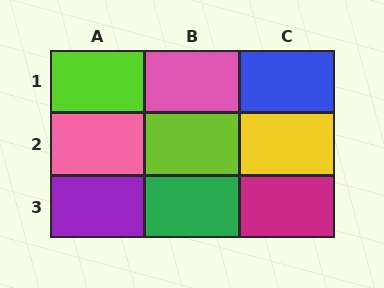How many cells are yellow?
1 cell is yellow.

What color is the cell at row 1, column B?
Pink.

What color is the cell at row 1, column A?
Lime.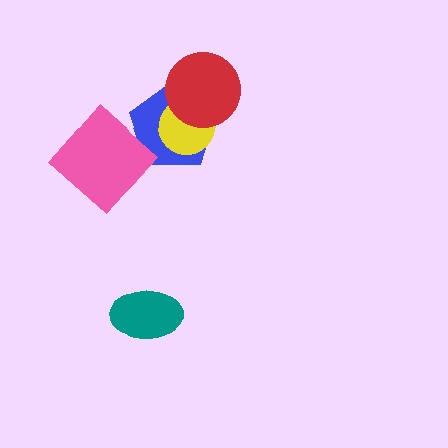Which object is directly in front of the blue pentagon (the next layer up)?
The yellow circle is directly in front of the blue pentagon.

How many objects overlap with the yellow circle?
2 objects overlap with the yellow circle.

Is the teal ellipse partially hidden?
No, no other shape covers it.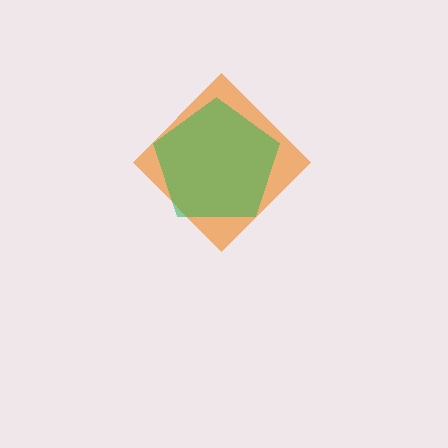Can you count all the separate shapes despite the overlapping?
Yes, there are 2 separate shapes.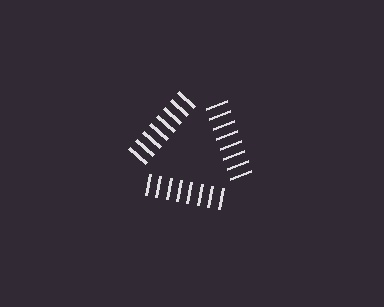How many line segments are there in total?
24 — 8 along each of the 3 edges.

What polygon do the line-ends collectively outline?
An illusory triangle — the line segments terminate on its edges but no continuous stroke is drawn.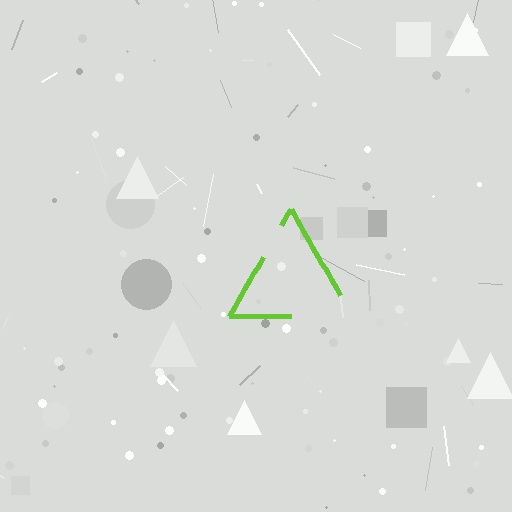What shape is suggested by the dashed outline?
The dashed outline suggests a triangle.